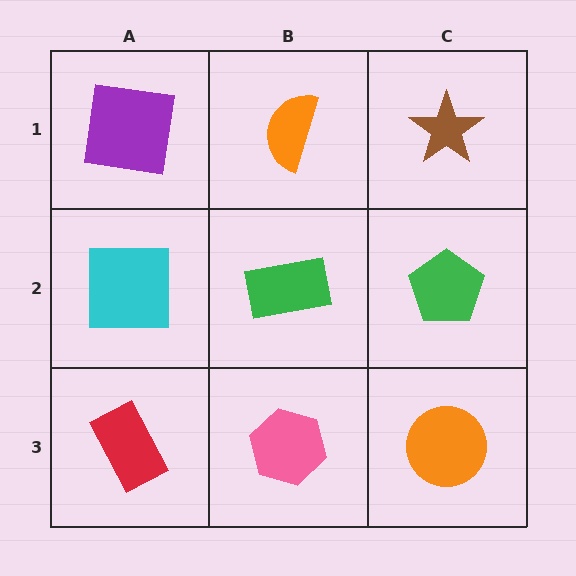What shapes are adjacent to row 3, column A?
A cyan square (row 2, column A), a pink hexagon (row 3, column B).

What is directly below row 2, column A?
A red rectangle.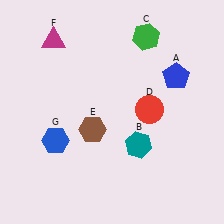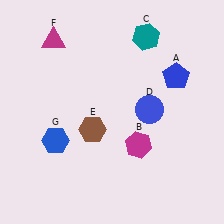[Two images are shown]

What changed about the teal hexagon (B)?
In Image 1, B is teal. In Image 2, it changed to magenta.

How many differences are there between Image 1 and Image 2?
There are 3 differences between the two images.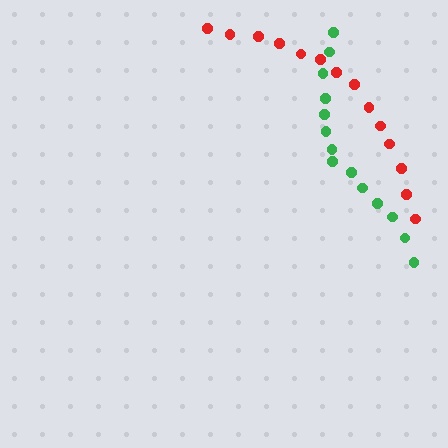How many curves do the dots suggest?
There are 2 distinct paths.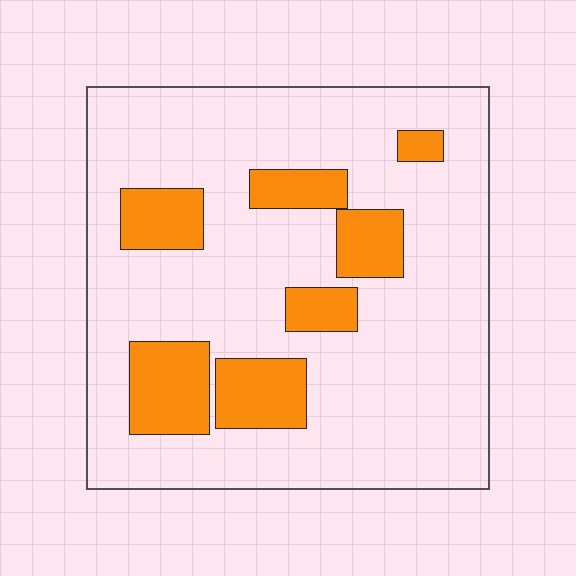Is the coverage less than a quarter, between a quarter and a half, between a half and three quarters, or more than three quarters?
Less than a quarter.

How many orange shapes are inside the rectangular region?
7.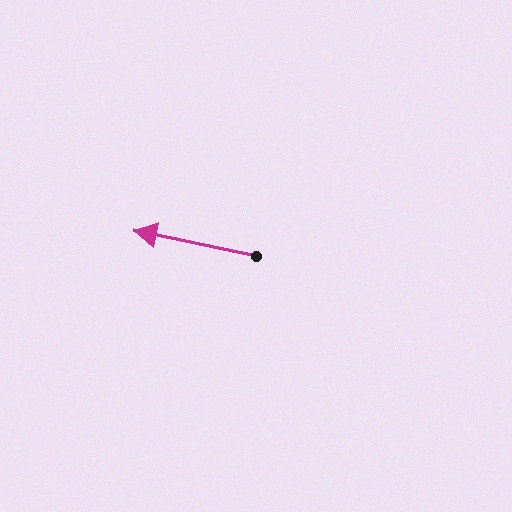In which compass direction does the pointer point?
West.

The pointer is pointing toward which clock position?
Roughly 9 o'clock.